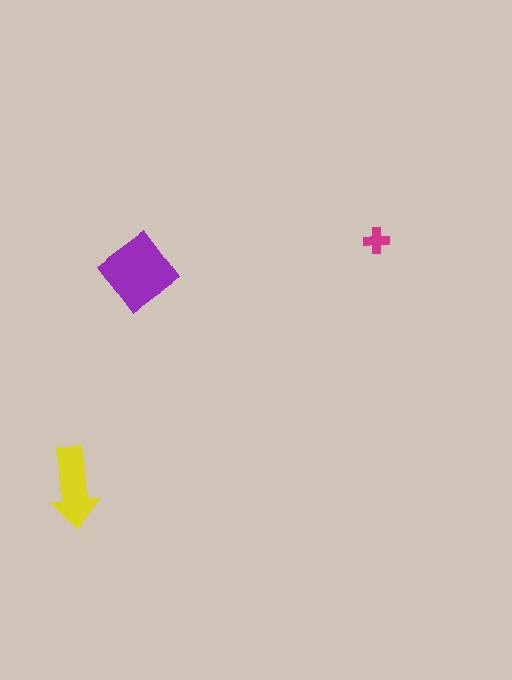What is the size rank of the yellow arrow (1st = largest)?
2nd.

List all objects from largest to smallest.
The purple diamond, the yellow arrow, the magenta cross.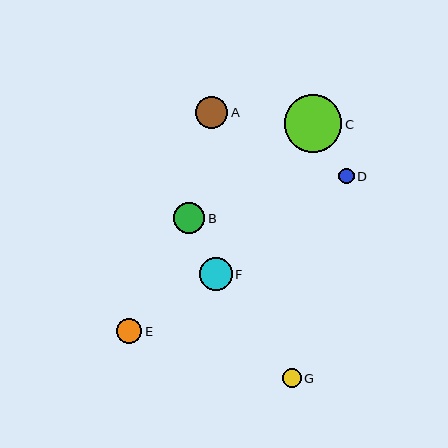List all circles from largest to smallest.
From largest to smallest: C, F, A, B, E, G, D.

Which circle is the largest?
Circle C is the largest with a size of approximately 57 pixels.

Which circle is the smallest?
Circle D is the smallest with a size of approximately 15 pixels.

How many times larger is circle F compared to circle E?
Circle F is approximately 1.3 times the size of circle E.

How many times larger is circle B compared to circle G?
Circle B is approximately 1.7 times the size of circle G.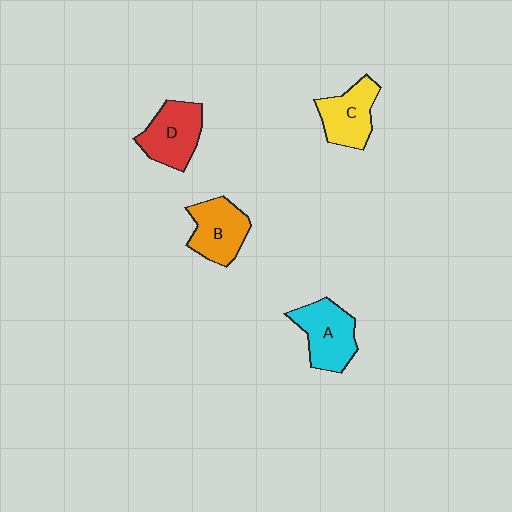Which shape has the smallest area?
Shape C (yellow).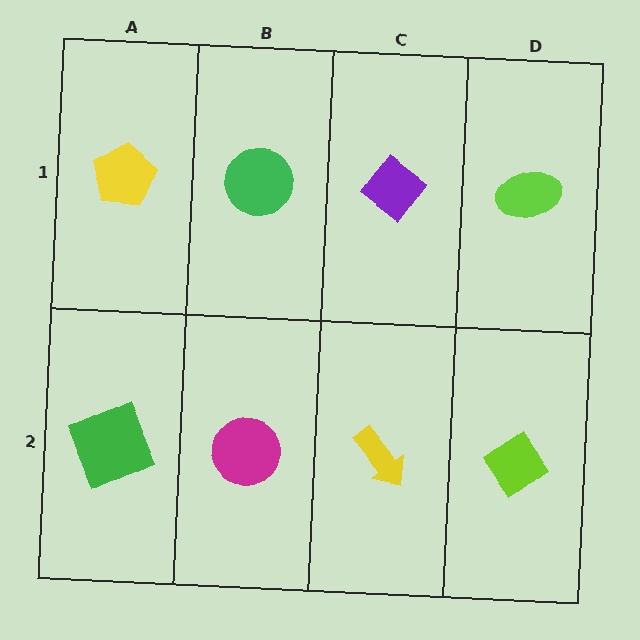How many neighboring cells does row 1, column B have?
3.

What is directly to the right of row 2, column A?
A magenta circle.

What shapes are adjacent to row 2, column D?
A lime ellipse (row 1, column D), a yellow arrow (row 2, column C).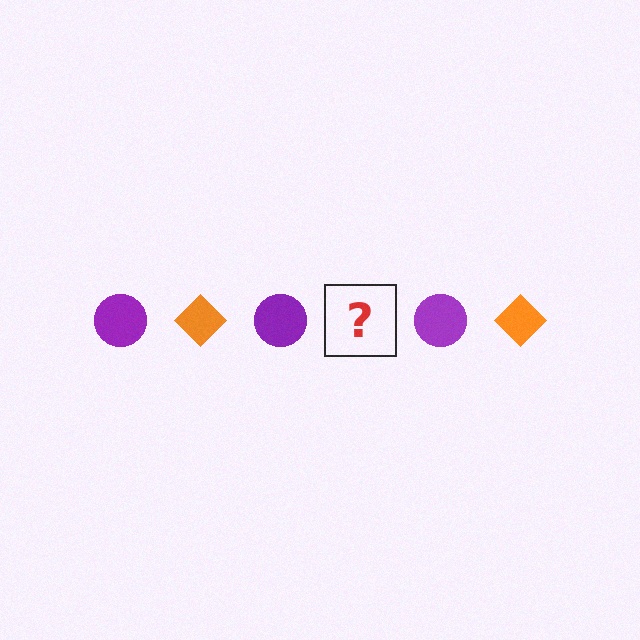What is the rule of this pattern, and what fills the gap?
The rule is that the pattern alternates between purple circle and orange diamond. The gap should be filled with an orange diamond.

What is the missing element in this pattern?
The missing element is an orange diamond.